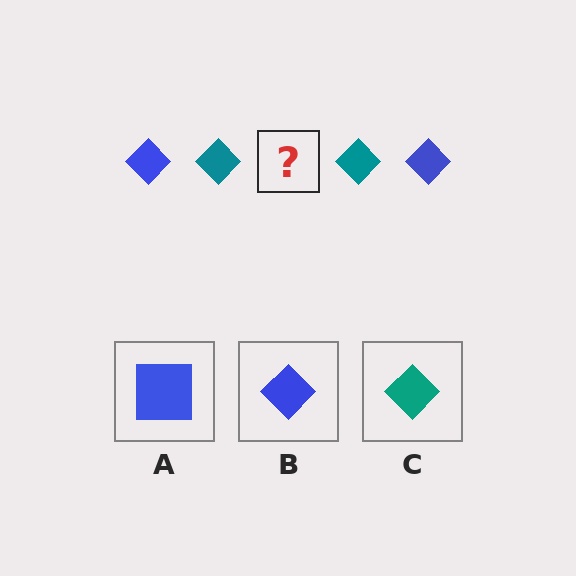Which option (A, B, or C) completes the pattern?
B.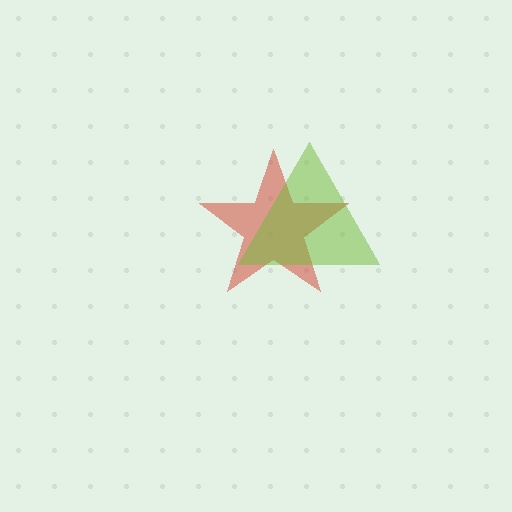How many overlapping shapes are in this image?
There are 2 overlapping shapes in the image.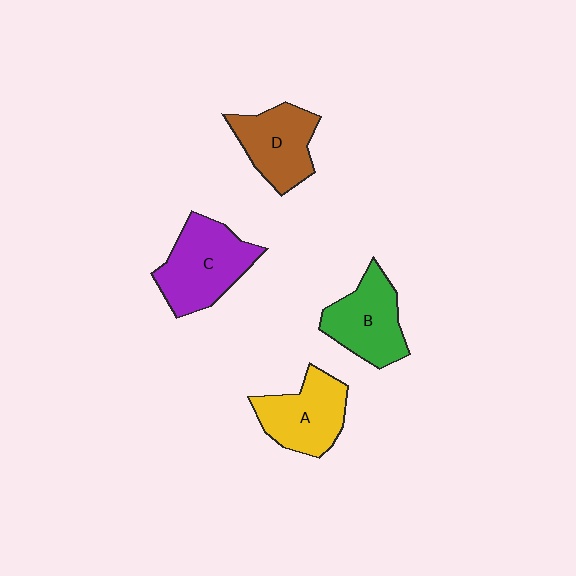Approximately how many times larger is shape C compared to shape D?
Approximately 1.2 times.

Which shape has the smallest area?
Shape D (brown).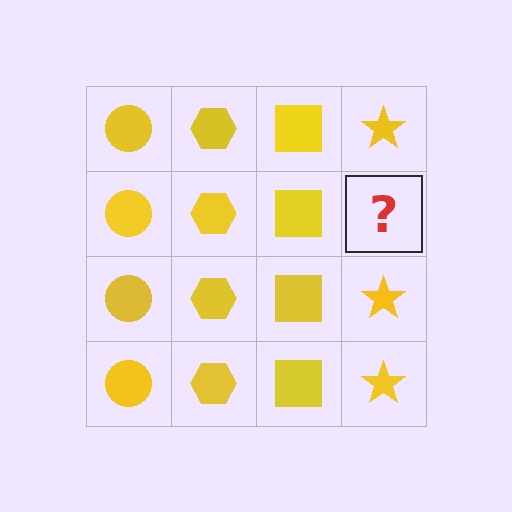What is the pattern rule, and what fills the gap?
The rule is that each column has a consistent shape. The gap should be filled with a yellow star.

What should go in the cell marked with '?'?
The missing cell should contain a yellow star.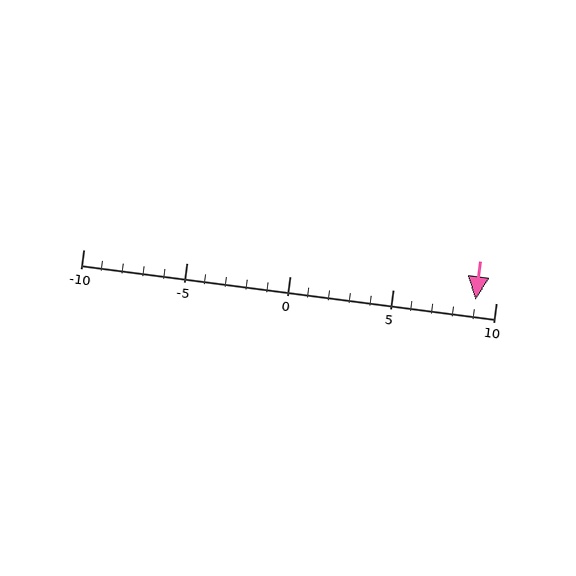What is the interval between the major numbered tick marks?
The major tick marks are spaced 5 units apart.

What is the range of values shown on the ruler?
The ruler shows values from -10 to 10.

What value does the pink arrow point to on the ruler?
The pink arrow points to approximately 9.